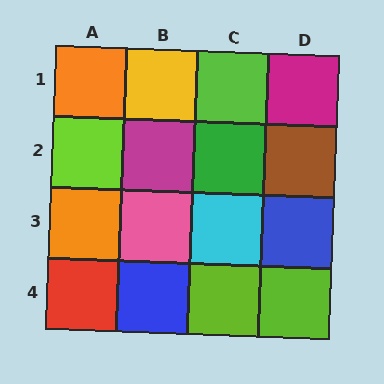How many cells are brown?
1 cell is brown.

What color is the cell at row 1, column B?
Yellow.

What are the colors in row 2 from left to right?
Lime, magenta, green, brown.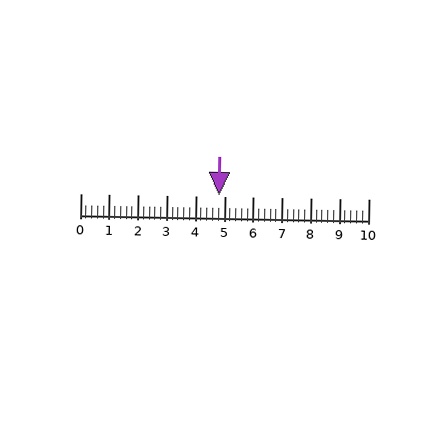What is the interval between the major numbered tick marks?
The major tick marks are spaced 1 units apart.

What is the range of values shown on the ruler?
The ruler shows values from 0 to 10.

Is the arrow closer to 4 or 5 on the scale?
The arrow is closer to 5.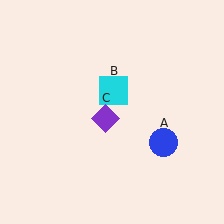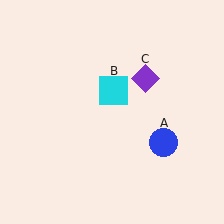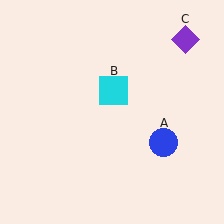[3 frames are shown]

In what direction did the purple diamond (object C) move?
The purple diamond (object C) moved up and to the right.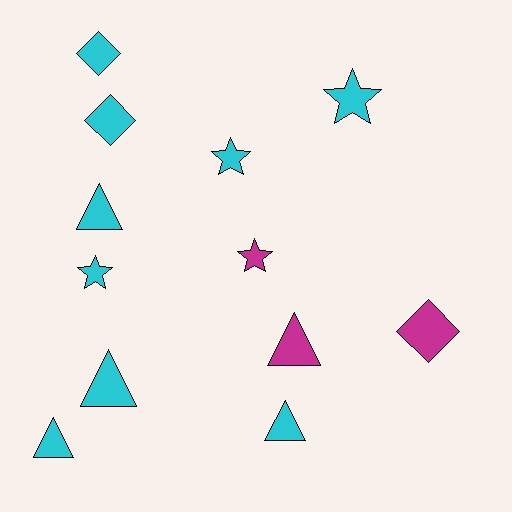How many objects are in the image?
There are 12 objects.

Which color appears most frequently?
Cyan, with 9 objects.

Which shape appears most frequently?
Triangle, with 5 objects.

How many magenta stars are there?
There is 1 magenta star.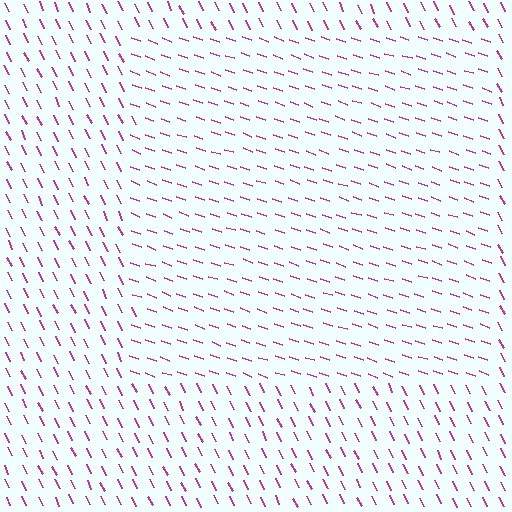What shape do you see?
I see a rectangle.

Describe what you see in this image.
The image is filled with small magenta line segments. A rectangle region in the image has lines oriented differently from the surrounding lines, creating a visible texture boundary.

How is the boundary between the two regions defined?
The boundary is defined purely by a change in line orientation (approximately 45 degrees difference). All lines are the same color and thickness.